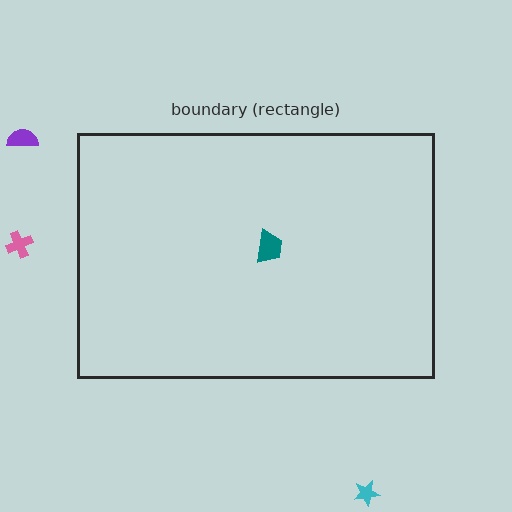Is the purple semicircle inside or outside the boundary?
Outside.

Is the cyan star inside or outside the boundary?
Outside.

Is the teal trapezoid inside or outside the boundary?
Inside.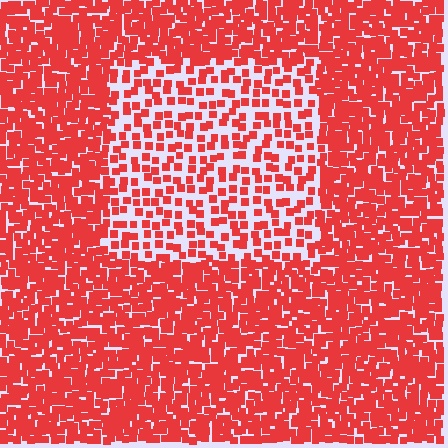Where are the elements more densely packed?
The elements are more densely packed outside the rectangle boundary.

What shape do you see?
I see a rectangle.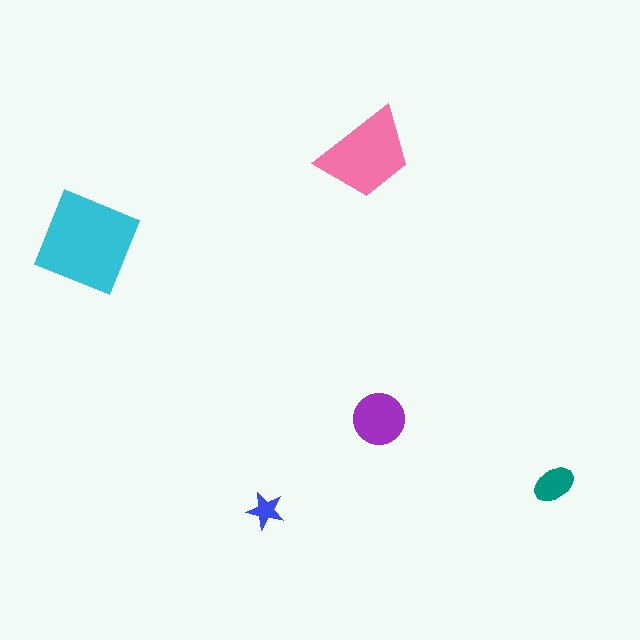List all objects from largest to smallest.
The cyan diamond, the pink trapezoid, the purple circle, the teal ellipse, the blue star.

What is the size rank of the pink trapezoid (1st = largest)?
2nd.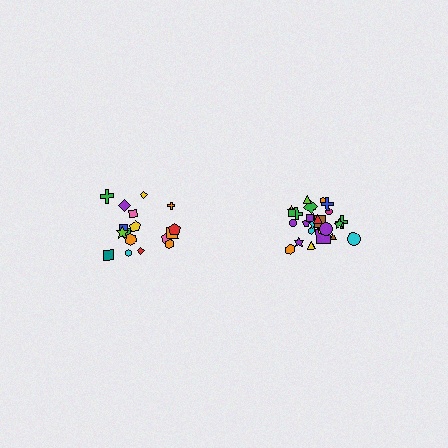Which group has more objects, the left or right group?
The right group.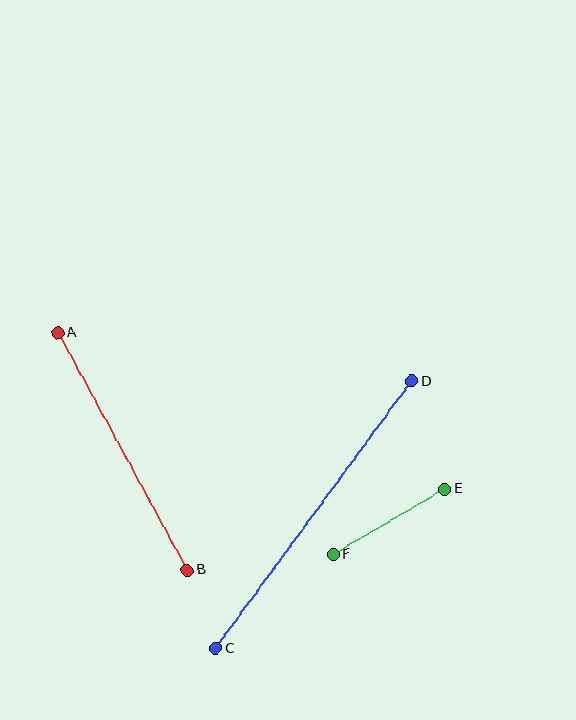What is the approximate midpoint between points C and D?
The midpoint is at approximately (314, 515) pixels.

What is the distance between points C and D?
The distance is approximately 332 pixels.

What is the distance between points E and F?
The distance is approximately 129 pixels.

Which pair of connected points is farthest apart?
Points C and D are farthest apart.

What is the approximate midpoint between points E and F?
The midpoint is at approximately (389, 522) pixels.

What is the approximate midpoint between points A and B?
The midpoint is at approximately (123, 451) pixels.